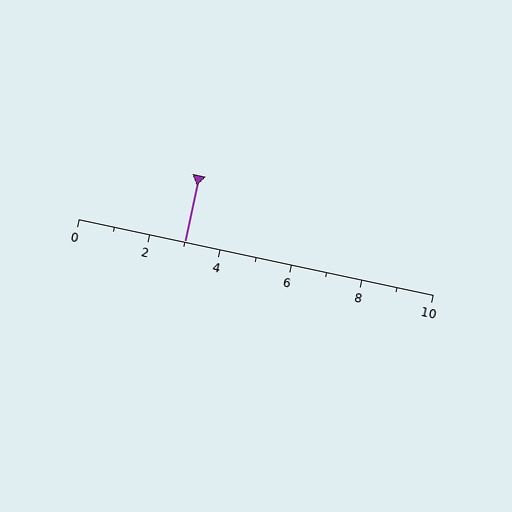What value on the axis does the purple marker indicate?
The marker indicates approximately 3.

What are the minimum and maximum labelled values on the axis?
The axis runs from 0 to 10.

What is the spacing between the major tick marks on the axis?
The major ticks are spaced 2 apart.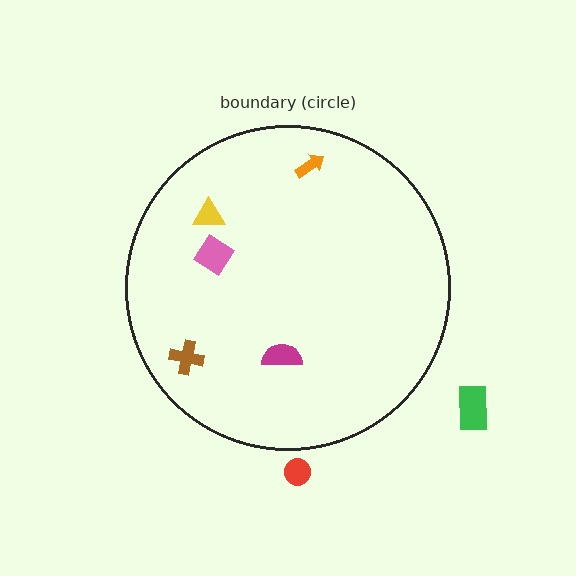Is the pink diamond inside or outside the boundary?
Inside.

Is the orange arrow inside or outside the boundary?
Inside.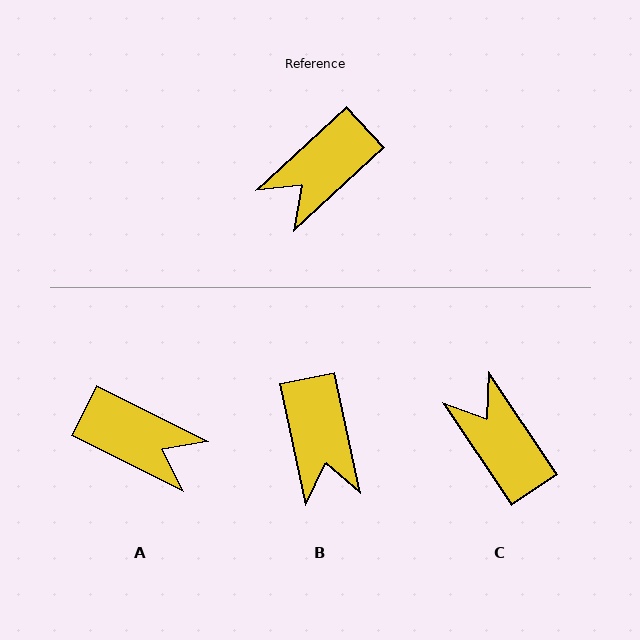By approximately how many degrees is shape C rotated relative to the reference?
Approximately 99 degrees clockwise.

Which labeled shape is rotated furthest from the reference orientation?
A, about 111 degrees away.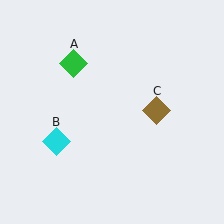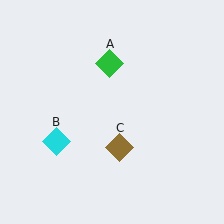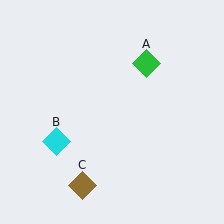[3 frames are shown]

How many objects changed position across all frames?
2 objects changed position: green diamond (object A), brown diamond (object C).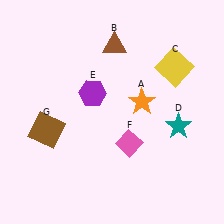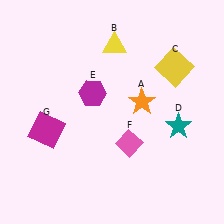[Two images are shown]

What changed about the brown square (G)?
In Image 1, G is brown. In Image 2, it changed to magenta.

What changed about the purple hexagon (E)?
In Image 1, E is purple. In Image 2, it changed to magenta.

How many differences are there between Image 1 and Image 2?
There are 3 differences between the two images.